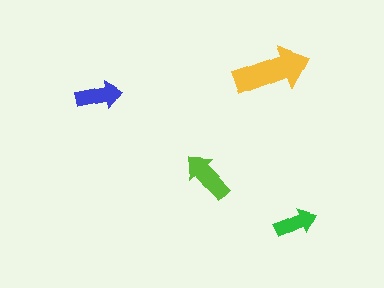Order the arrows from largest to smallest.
the yellow one, the lime one, the blue one, the green one.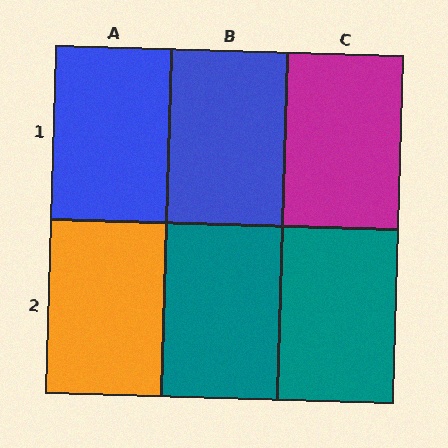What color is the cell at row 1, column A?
Blue.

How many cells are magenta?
1 cell is magenta.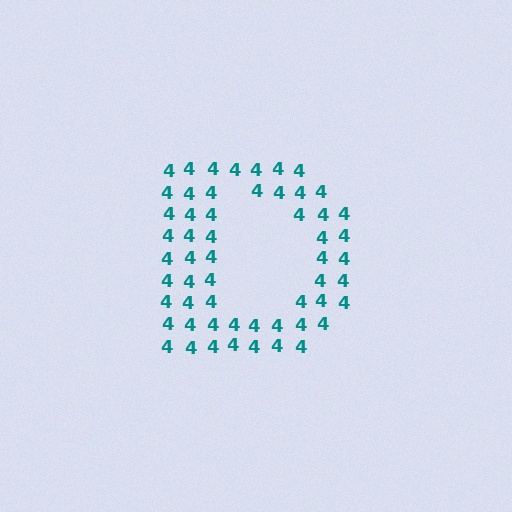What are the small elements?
The small elements are digit 4's.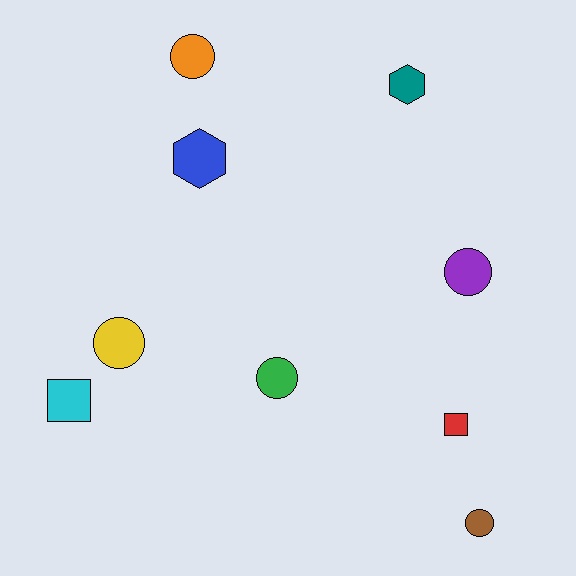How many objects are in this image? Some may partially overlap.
There are 9 objects.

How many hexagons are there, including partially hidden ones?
There are 2 hexagons.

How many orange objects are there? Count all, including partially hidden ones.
There is 1 orange object.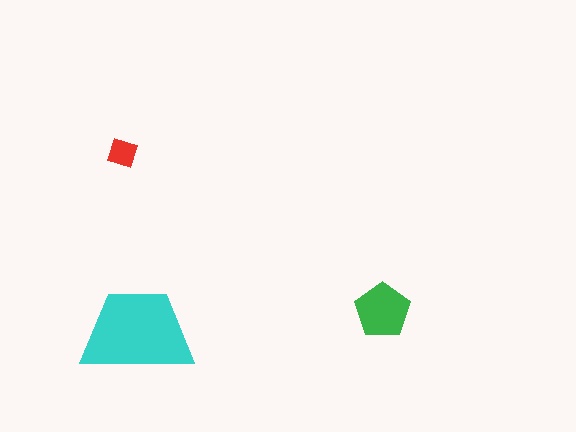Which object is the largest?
The cyan trapezoid.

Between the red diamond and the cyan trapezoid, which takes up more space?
The cyan trapezoid.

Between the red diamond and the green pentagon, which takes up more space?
The green pentagon.